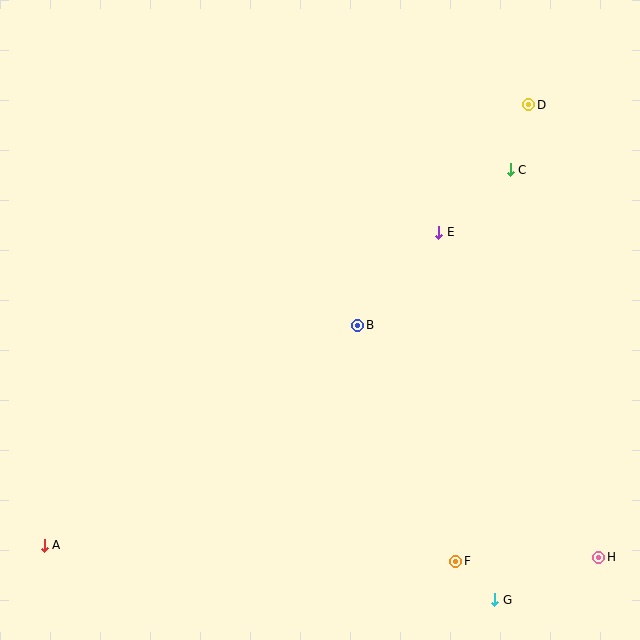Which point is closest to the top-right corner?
Point D is closest to the top-right corner.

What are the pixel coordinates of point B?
Point B is at (358, 325).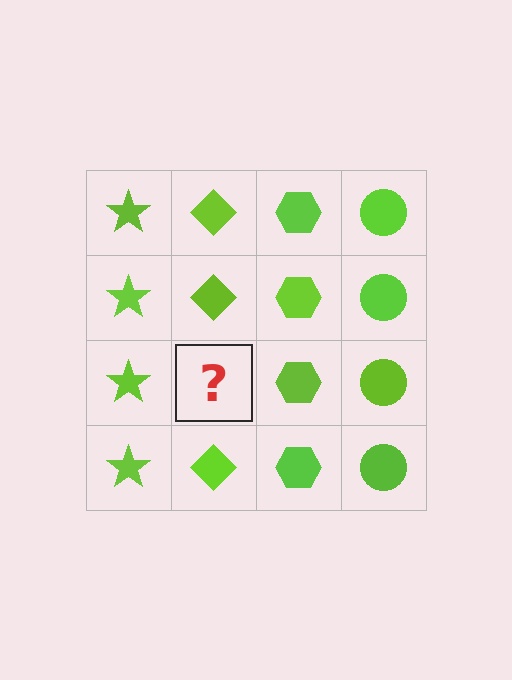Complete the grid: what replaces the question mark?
The question mark should be replaced with a lime diamond.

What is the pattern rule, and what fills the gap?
The rule is that each column has a consistent shape. The gap should be filled with a lime diamond.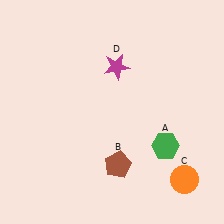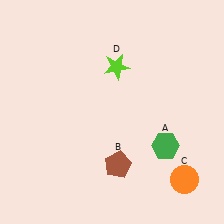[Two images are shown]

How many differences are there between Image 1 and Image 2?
There is 1 difference between the two images.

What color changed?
The star (D) changed from magenta in Image 1 to lime in Image 2.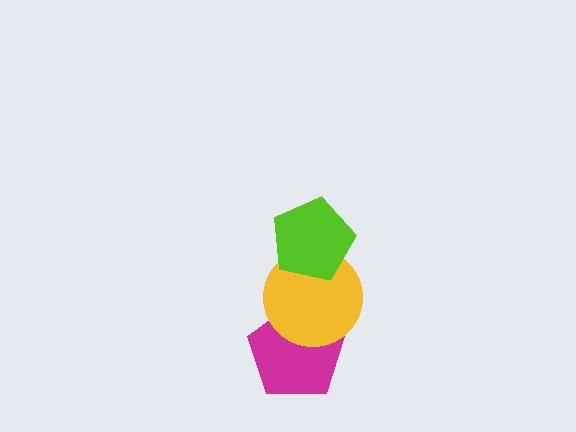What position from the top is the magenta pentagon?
The magenta pentagon is 3rd from the top.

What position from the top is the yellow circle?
The yellow circle is 2nd from the top.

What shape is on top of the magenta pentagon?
The yellow circle is on top of the magenta pentagon.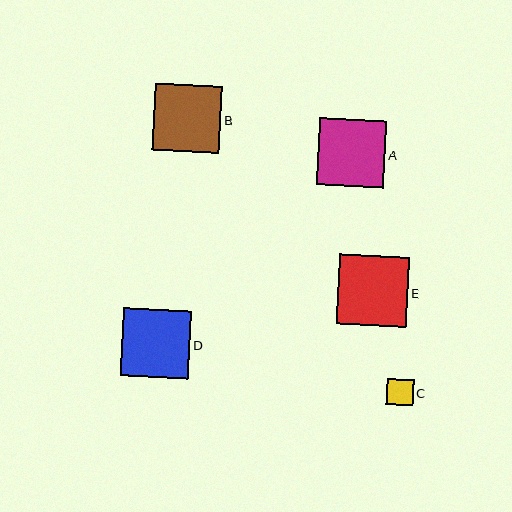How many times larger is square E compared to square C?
Square E is approximately 2.7 times the size of square C.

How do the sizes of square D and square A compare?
Square D and square A are approximately the same size.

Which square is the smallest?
Square C is the smallest with a size of approximately 26 pixels.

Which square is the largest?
Square E is the largest with a size of approximately 70 pixels.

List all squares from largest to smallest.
From largest to smallest: E, D, B, A, C.